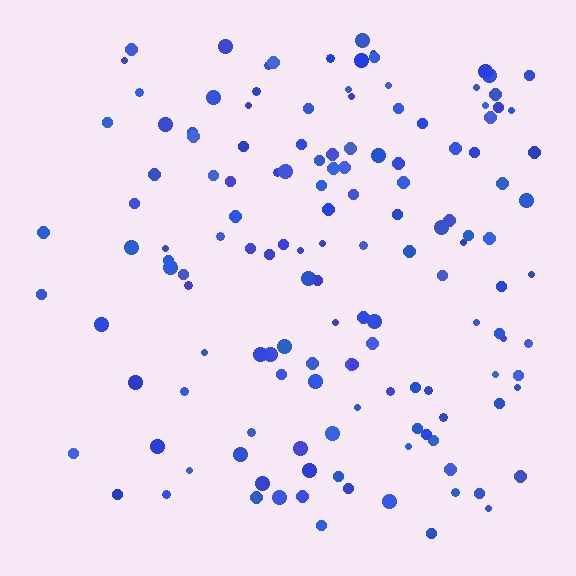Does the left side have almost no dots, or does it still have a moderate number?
Still a moderate number, just noticeably fewer than the right.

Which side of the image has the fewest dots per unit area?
The left.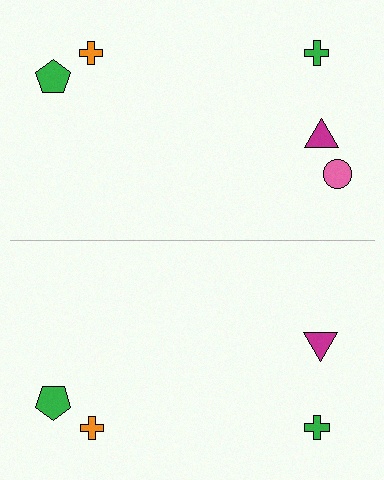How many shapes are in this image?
There are 9 shapes in this image.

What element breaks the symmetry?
A pink circle is missing from the bottom side.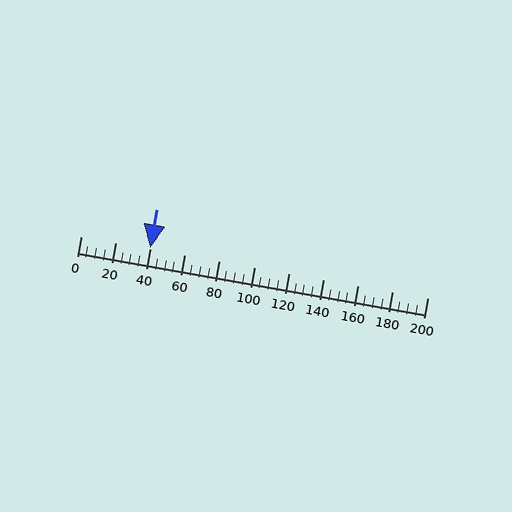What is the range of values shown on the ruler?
The ruler shows values from 0 to 200.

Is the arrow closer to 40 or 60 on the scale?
The arrow is closer to 40.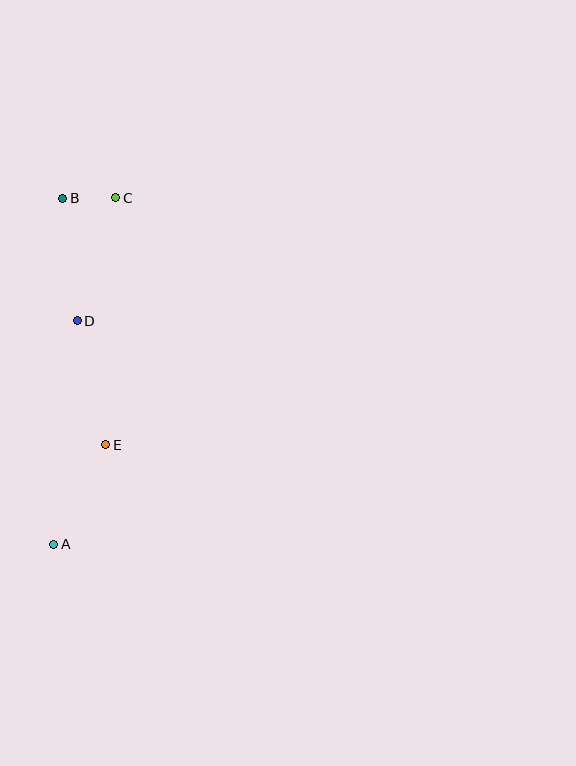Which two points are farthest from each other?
Points A and C are farthest from each other.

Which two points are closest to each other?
Points B and C are closest to each other.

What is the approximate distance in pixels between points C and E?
The distance between C and E is approximately 247 pixels.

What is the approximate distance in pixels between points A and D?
The distance between A and D is approximately 225 pixels.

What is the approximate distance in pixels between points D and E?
The distance between D and E is approximately 127 pixels.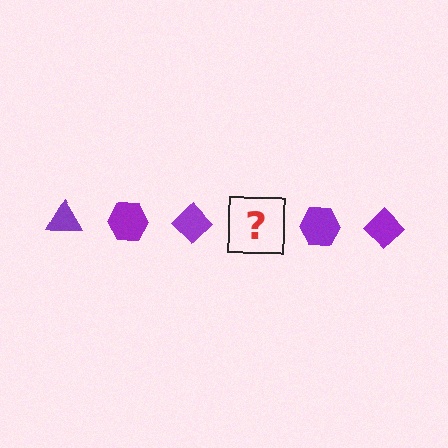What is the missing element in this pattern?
The missing element is a purple triangle.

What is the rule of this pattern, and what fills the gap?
The rule is that the pattern cycles through triangle, hexagon, diamond shapes in purple. The gap should be filled with a purple triangle.